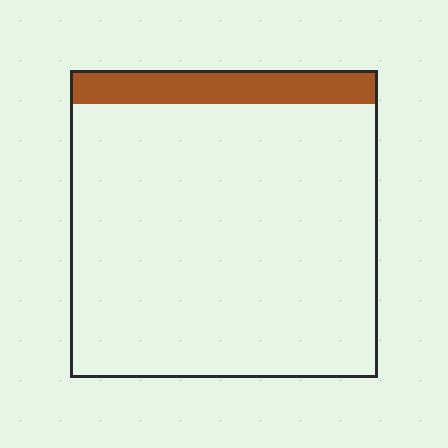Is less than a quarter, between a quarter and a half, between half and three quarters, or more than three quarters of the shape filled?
Less than a quarter.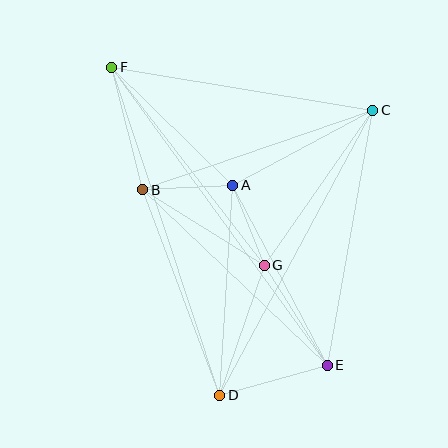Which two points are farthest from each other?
Points E and F are farthest from each other.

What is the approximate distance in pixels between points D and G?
The distance between D and G is approximately 137 pixels.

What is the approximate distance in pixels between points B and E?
The distance between B and E is approximately 255 pixels.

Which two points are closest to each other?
Points A and G are closest to each other.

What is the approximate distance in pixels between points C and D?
The distance between C and D is approximately 324 pixels.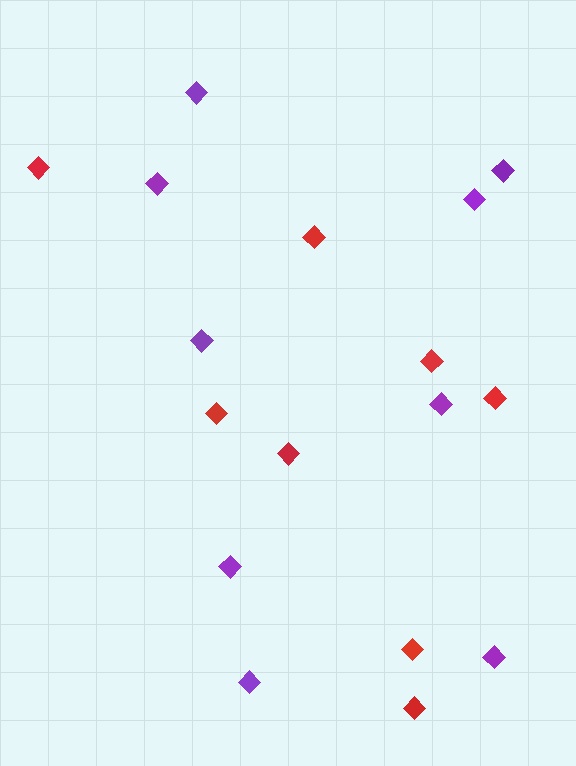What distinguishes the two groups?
There are 2 groups: one group of purple diamonds (9) and one group of red diamonds (8).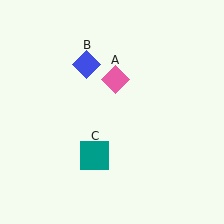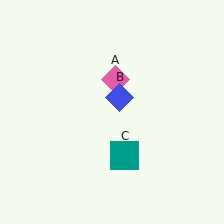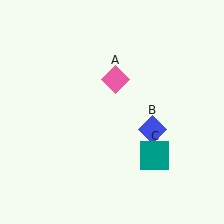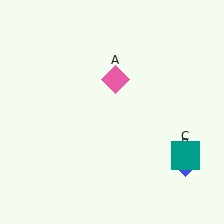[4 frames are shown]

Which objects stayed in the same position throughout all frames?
Pink diamond (object A) remained stationary.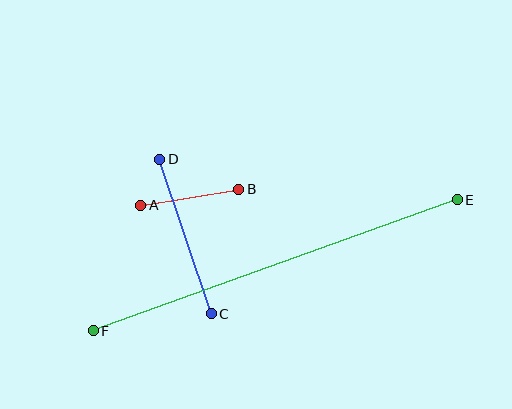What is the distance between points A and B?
The distance is approximately 99 pixels.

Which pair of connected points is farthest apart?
Points E and F are farthest apart.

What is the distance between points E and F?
The distance is approximately 387 pixels.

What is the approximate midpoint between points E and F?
The midpoint is at approximately (275, 265) pixels.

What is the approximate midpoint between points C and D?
The midpoint is at approximately (185, 236) pixels.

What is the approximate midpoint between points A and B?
The midpoint is at approximately (190, 197) pixels.